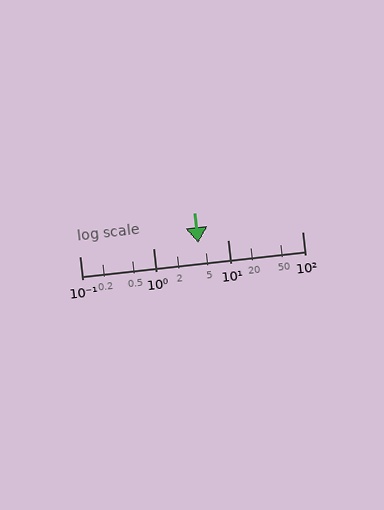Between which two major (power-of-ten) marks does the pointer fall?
The pointer is between 1 and 10.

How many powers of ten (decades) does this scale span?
The scale spans 3 decades, from 0.1 to 100.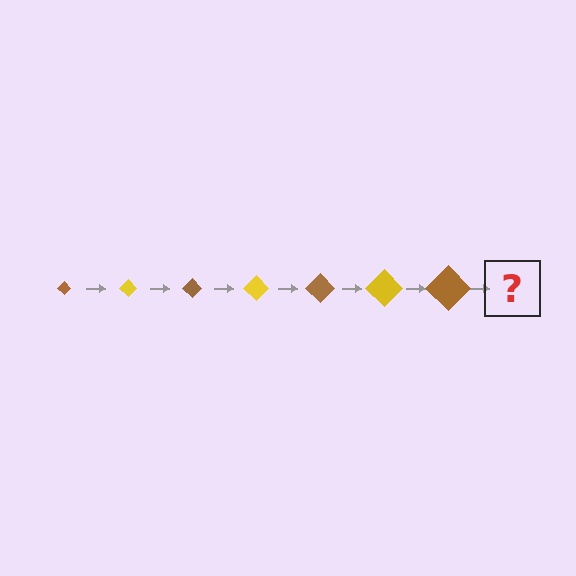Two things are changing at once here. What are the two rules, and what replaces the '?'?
The two rules are that the diamond grows larger each step and the color cycles through brown and yellow. The '?' should be a yellow diamond, larger than the previous one.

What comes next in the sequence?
The next element should be a yellow diamond, larger than the previous one.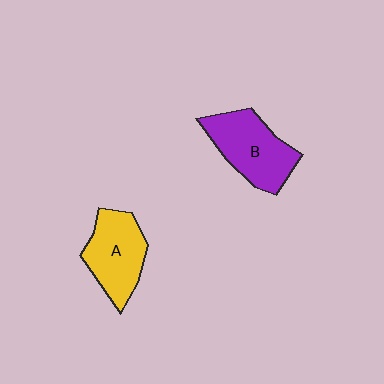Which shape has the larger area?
Shape B (purple).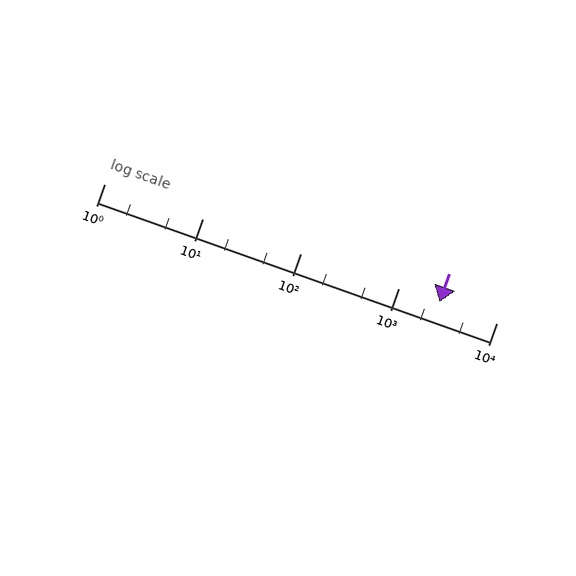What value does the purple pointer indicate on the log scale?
The pointer indicates approximately 2600.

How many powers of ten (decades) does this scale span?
The scale spans 4 decades, from 1 to 10000.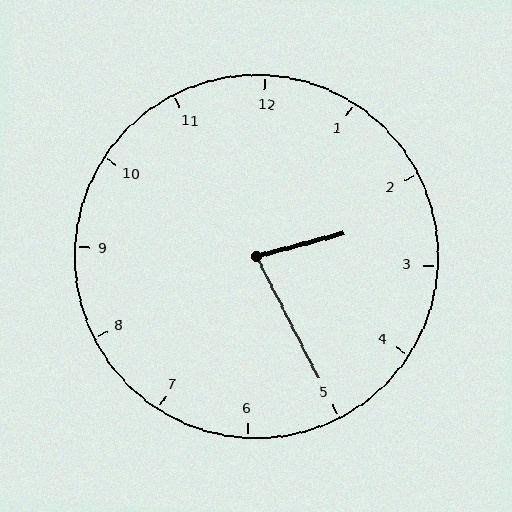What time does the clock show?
2:25.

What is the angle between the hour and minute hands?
Approximately 78 degrees.